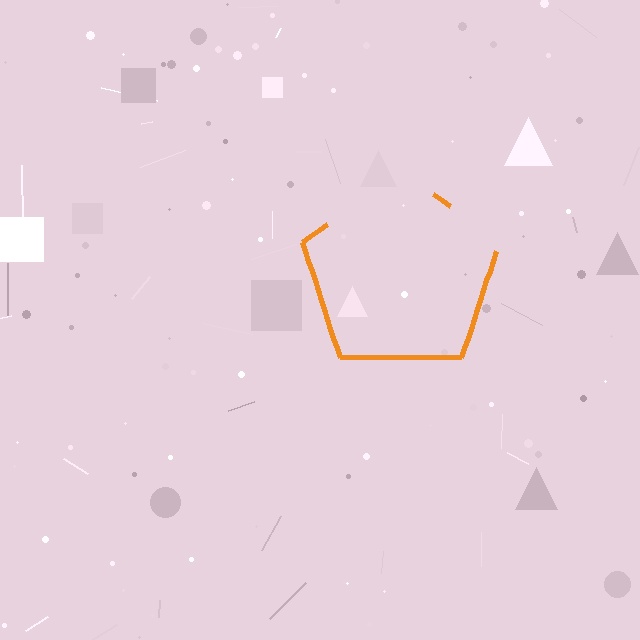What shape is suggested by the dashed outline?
The dashed outline suggests a pentagon.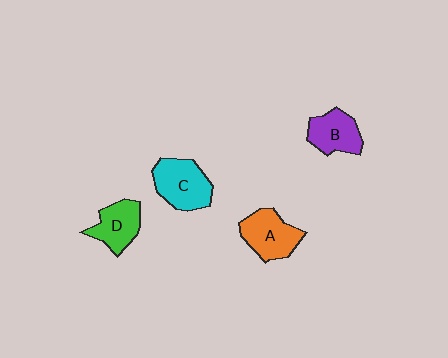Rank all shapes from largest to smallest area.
From largest to smallest: C (cyan), A (orange), B (purple), D (green).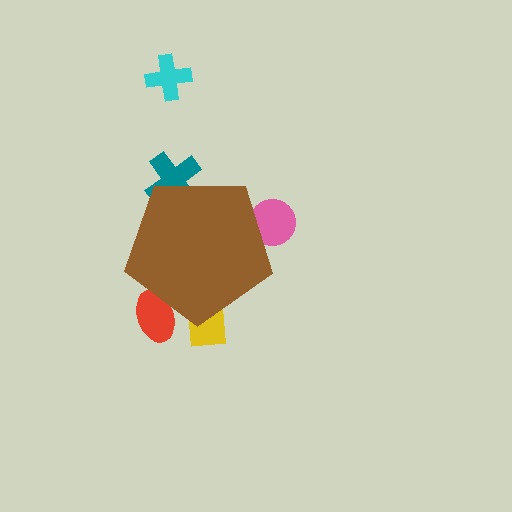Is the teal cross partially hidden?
Yes, the teal cross is partially hidden behind the brown pentagon.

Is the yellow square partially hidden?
Yes, the yellow square is partially hidden behind the brown pentagon.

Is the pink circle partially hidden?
Yes, the pink circle is partially hidden behind the brown pentagon.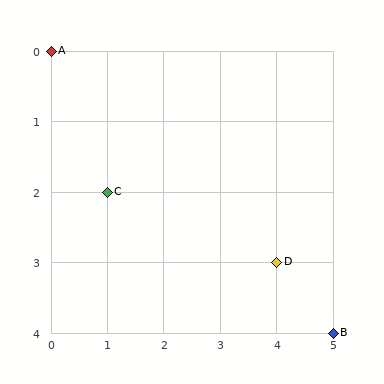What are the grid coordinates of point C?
Point C is at grid coordinates (1, 2).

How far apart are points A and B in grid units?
Points A and B are 5 columns and 4 rows apart (about 6.4 grid units diagonally).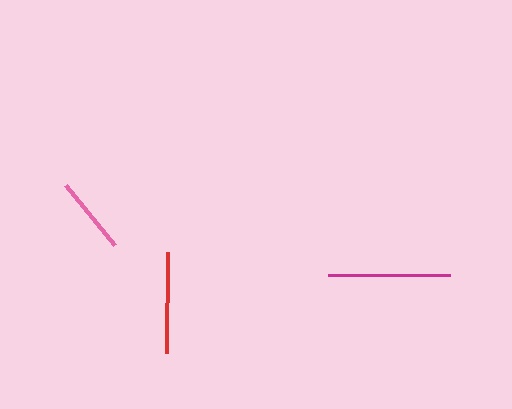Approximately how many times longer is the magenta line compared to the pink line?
The magenta line is approximately 1.6 times the length of the pink line.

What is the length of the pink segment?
The pink segment is approximately 77 pixels long.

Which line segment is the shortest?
The pink line is the shortest at approximately 77 pixels.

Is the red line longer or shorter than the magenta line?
The magenta line is longer than the red line.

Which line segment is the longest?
The magenta line is the longest at approximately 122 pixels.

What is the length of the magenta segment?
The magenta segment is approximately 122 pixels long.